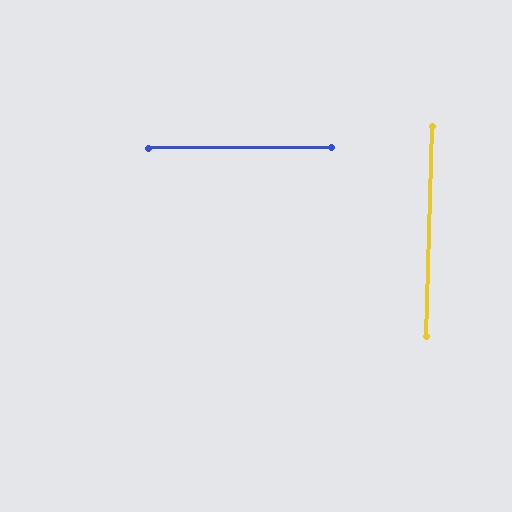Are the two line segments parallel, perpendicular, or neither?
Perpendicular — they meet at approximately 88°.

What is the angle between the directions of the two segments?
Approximately 88 degrees.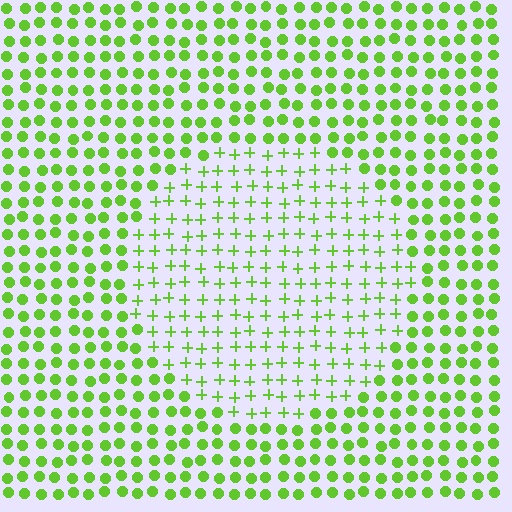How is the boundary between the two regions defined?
The boundary is defined by a change in element shape: plus signs inside vs. circles outside. All elements share the same color and spacing.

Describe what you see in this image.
The image is filled with small lime elements arranged in a uniform grid. A circle-shaped region contains plus signs, while the surrounding area contains circles. The boundary is defined purely by the change in element shape.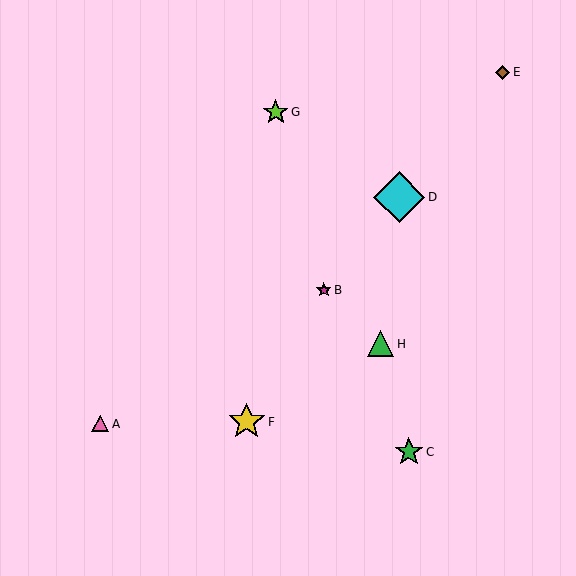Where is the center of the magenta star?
The center of the magenta star is at (324, 290).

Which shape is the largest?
The cyan diamond (labeled D) is the largest.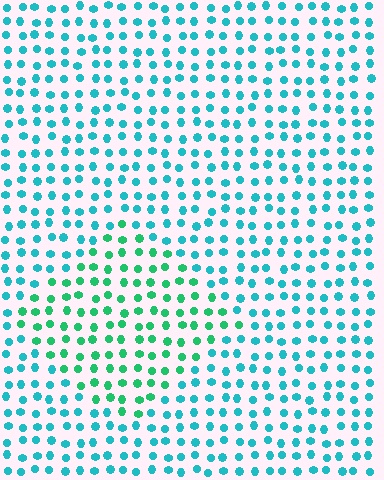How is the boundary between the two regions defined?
The boundary is defined purely by a slight shift in hue (about 35 degrees). Spacing, size, and orientation are identical on both sides.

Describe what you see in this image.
The image is filled with small cyan elements in a uniform arrangement. A diamond-shaped region is visible where the elements are tinted to a slightly different hue, forming a subtle color boundary.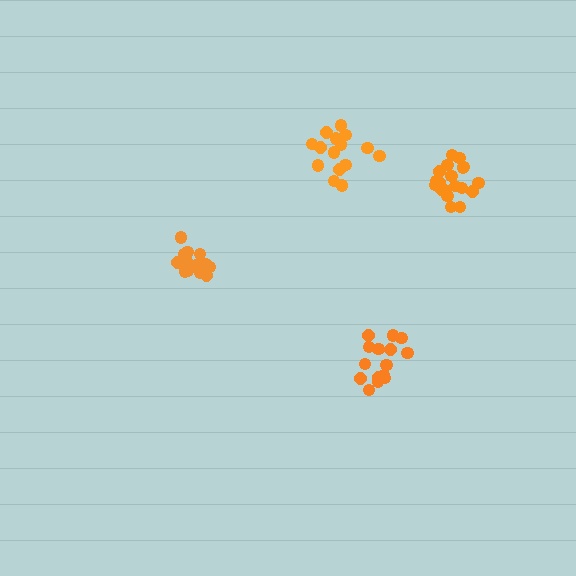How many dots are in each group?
Group 1: 19 dots, Group 2: 15 dots, Group 3: 14 dots, Group 4: 15 dots (63 total).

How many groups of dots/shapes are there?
There are 4 groups.